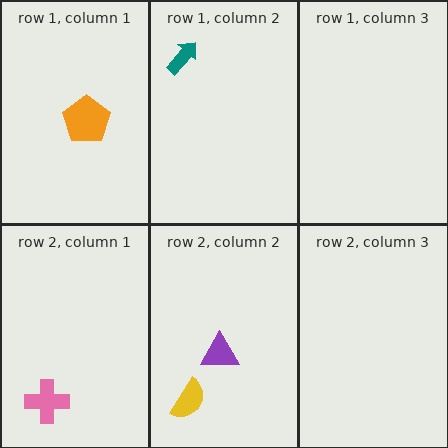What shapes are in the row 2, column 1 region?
The pink cross.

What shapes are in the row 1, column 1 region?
The orange pentagon.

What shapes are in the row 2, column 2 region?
The yellow semicircle, the purple triangle.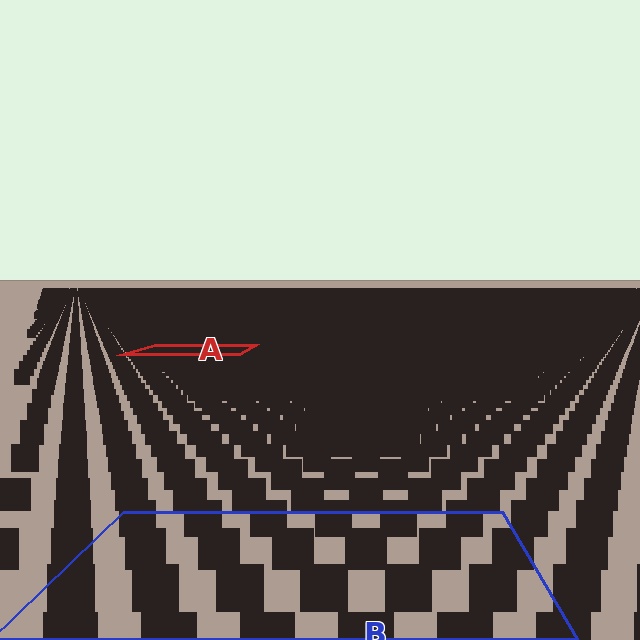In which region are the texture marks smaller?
The texture marks are smaller in region A, because it is farther away.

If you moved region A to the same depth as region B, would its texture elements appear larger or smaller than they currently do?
They would appear larger. At a closer depth, the same texture elements are projected at a bigger on-screen size.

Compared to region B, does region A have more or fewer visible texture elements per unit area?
Region A has more texture elements per unit area — they are packed more densely because it is farther away.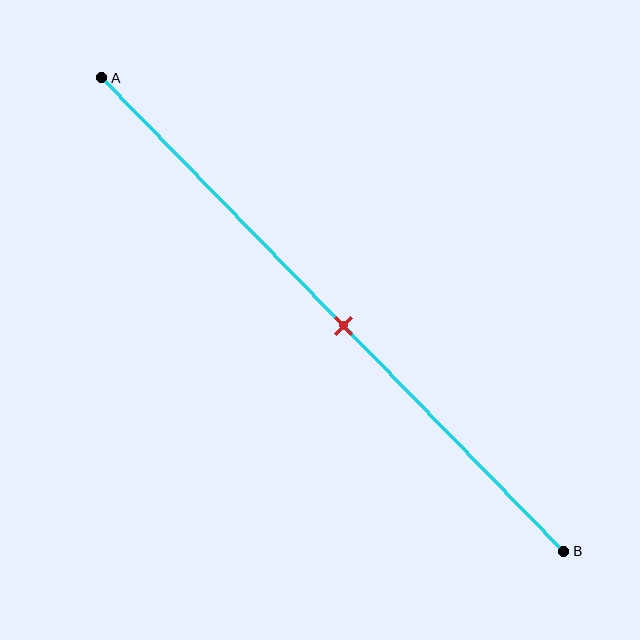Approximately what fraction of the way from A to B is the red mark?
The red mark is approximately 50% of the way from A to B.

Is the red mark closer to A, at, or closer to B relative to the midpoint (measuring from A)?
The red mark is approximately at the midpoint of segment AB.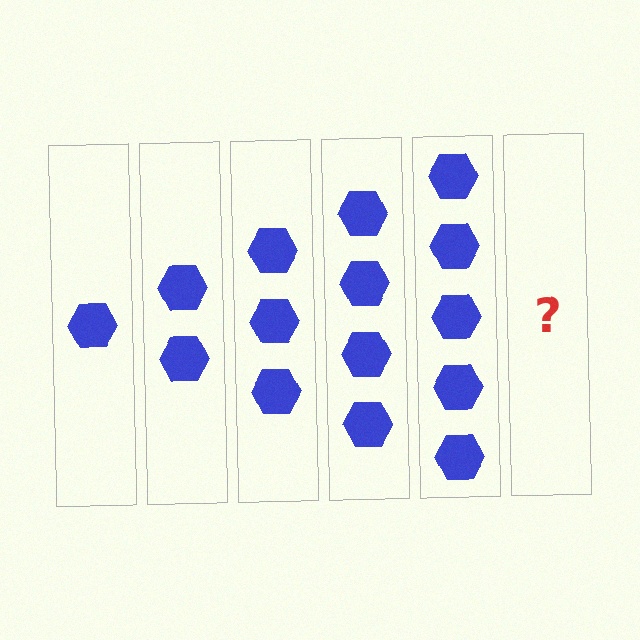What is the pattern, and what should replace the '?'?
The pattern is that each step adds one more hexagon. The '?' should be 6 hexagons.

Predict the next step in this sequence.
The next step is 6 hexagons.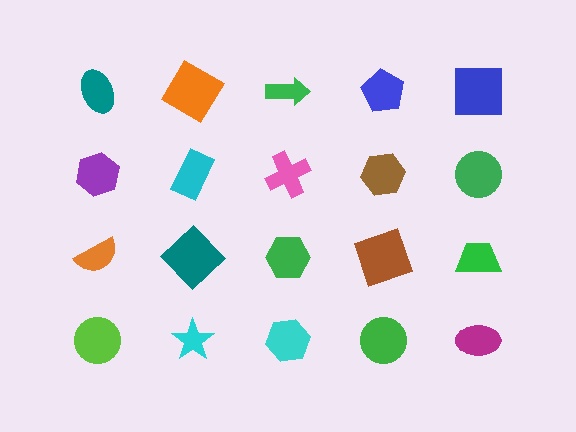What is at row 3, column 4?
A brown square.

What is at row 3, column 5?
A green trapezoid.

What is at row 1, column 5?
A blue square.